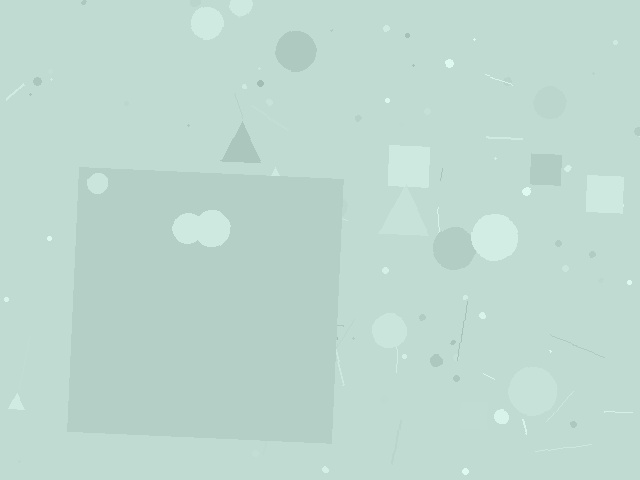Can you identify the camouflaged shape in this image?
The camouflaged shape is a square.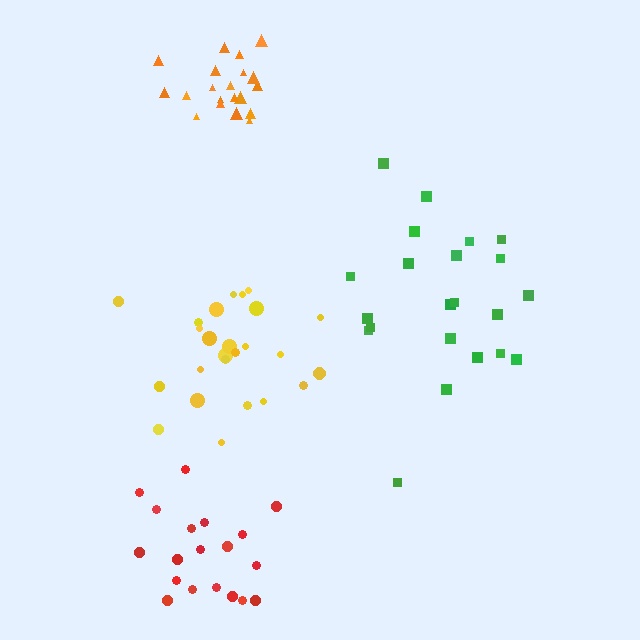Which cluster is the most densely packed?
Orange.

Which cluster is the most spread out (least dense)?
Green.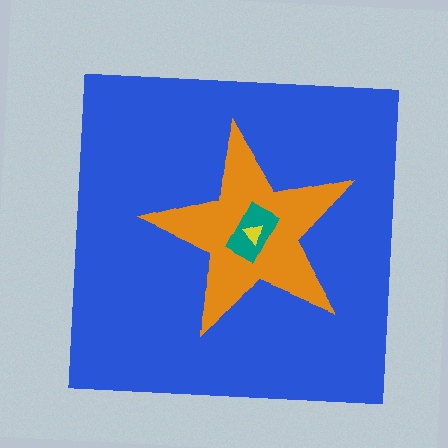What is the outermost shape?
The blue square.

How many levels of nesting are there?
4.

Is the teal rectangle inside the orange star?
Yes.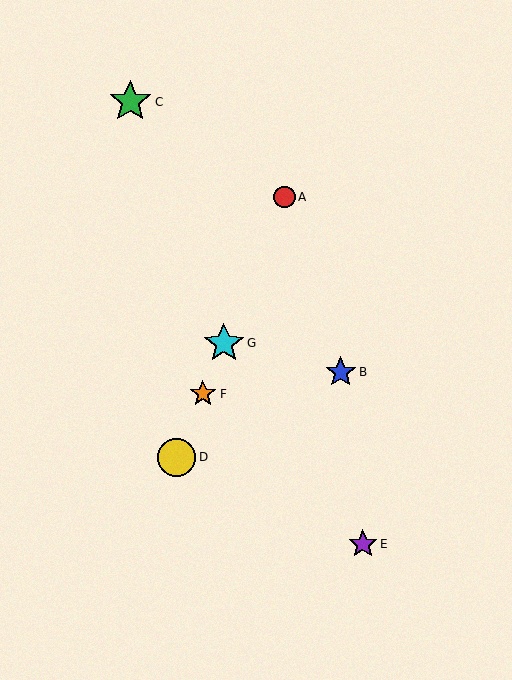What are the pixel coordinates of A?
Object A is at (285, 197).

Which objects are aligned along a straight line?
Objects A, D, F, G are aligned along a straight line.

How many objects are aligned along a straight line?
4 objects (A, D, F, G) are aligned along a straight line.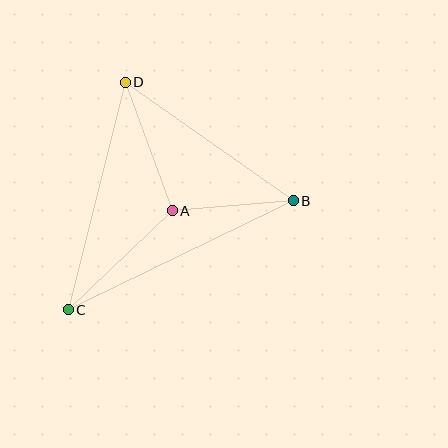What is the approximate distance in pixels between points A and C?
The distance between A and C is approximately 144 pixels.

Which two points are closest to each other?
Points A and B are closest to each other.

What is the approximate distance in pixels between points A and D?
The distance between A and D is approximately 136 pixels.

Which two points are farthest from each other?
Points B and C are farthest from each other.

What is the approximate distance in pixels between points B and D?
The distance between B and D is approximately 205 pixels.